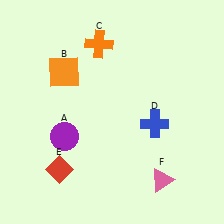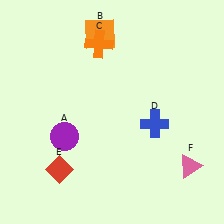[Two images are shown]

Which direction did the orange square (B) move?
The orange square (B) moved up.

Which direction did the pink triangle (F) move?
The pink triangle (F) moved right.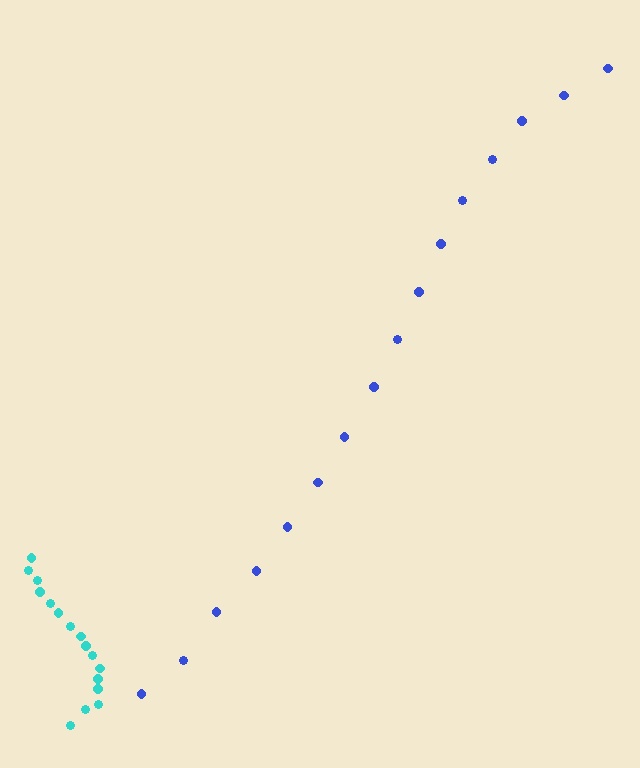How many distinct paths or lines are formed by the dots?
There are 2 distinct paths.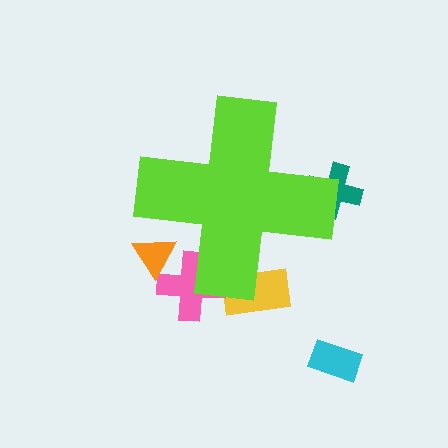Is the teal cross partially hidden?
Yes, the teal cross is partially hidden behind the lime cross.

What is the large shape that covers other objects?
A lime cross.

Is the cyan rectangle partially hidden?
No, the cyan rectangle is fully visible.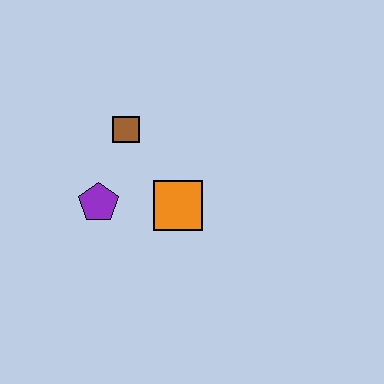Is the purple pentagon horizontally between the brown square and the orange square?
No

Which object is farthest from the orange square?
The brown square is farthest from the orange square.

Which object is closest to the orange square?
The purple pentagon is closest to the orange square.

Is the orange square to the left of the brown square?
No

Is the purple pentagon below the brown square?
Yes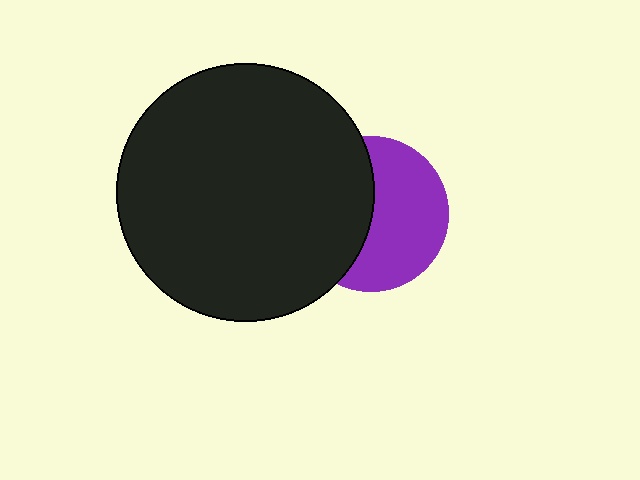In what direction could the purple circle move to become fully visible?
The purple circle could move right. That would shift it out from behind the black circle entirely.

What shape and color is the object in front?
The object in front is a black circle.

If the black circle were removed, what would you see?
You would see the complete purple circle.